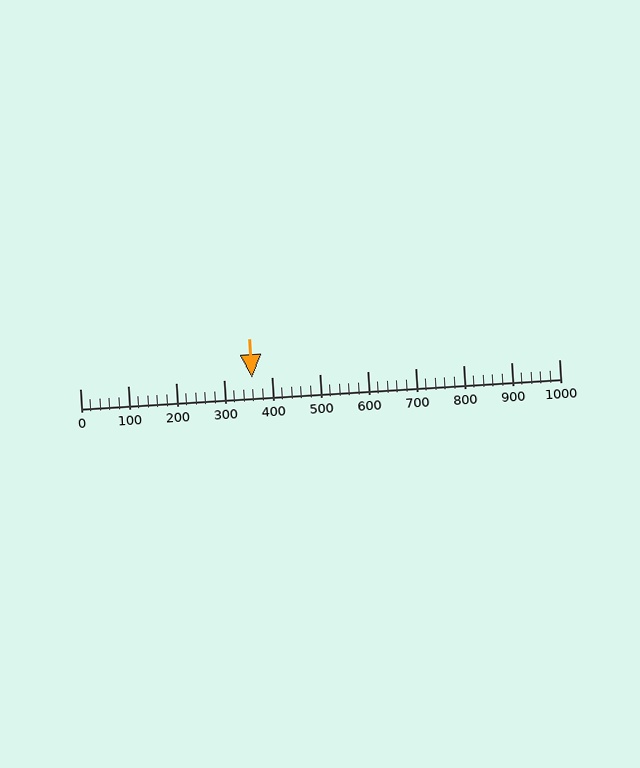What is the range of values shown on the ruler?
The ruler shows values from 0 to 1000.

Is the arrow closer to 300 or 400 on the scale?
The arrow is closer to 400.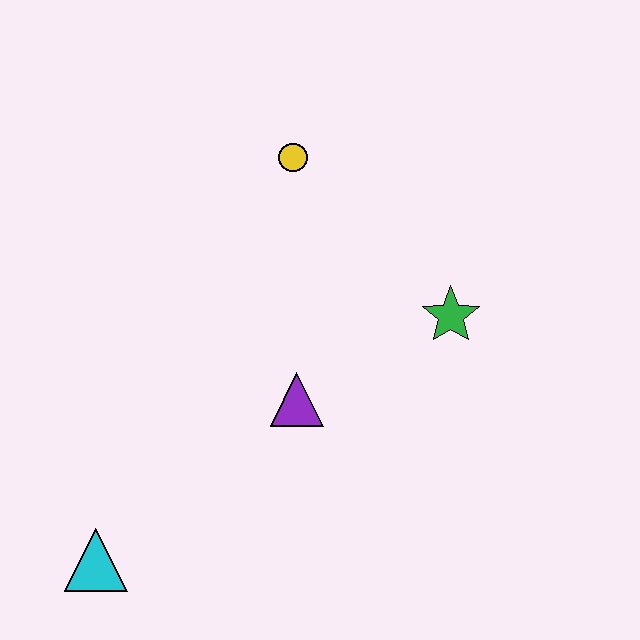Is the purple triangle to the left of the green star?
Yes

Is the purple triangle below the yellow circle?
Yes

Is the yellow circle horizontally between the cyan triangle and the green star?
Yes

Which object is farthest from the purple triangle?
The cyan triangle is farthest from the purple triangle.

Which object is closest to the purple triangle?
The green star is closest to the purple triangle.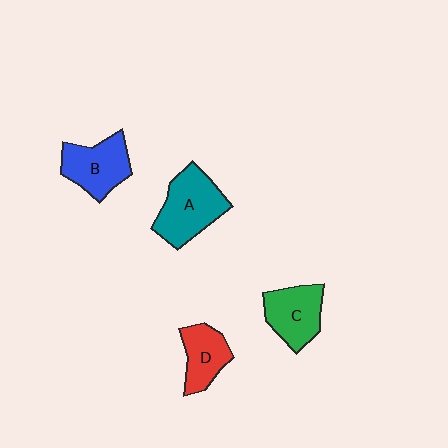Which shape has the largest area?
Shape A (teal).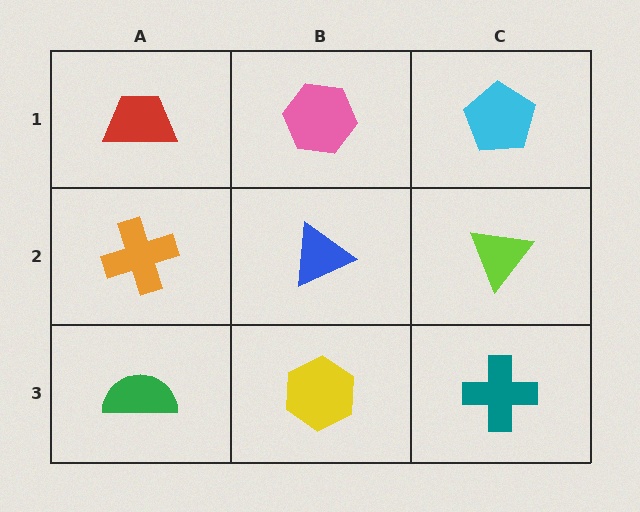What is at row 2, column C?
A lime triangle.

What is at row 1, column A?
A red trapezoid.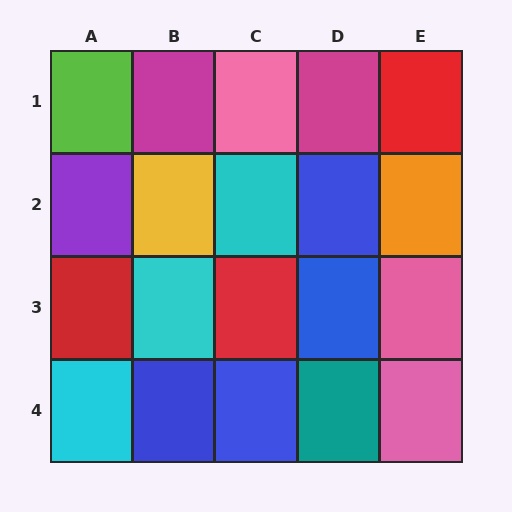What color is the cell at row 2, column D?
Blue.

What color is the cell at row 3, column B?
Cyan.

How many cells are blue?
4 cells are blue.